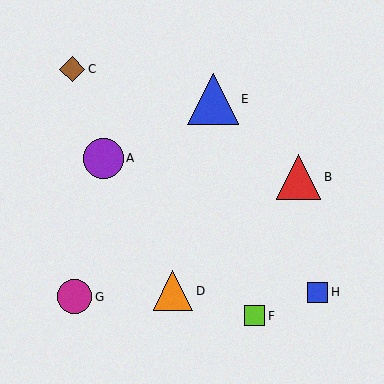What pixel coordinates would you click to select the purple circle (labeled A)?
Click at (103, 158) to select the purple circle A.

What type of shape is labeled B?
Shape B is a red triangle.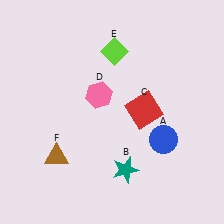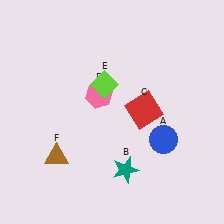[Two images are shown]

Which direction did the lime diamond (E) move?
The lime diamond (E) moved down.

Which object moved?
The lime diamond (E) moved down.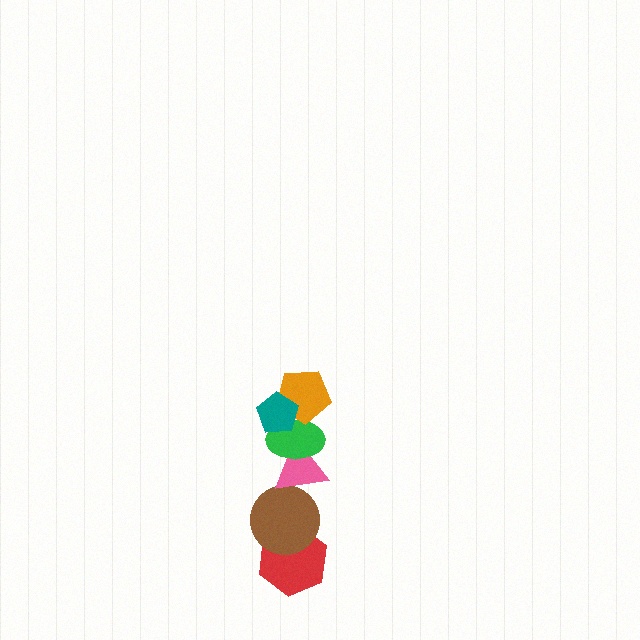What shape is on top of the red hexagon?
The brown circle is on top of the red hexagon.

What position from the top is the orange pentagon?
The orange pentagon is 2nd from the top.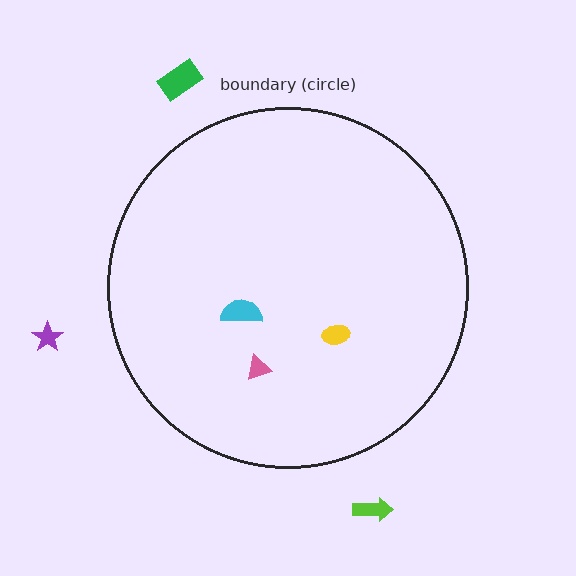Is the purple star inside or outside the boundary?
Outside.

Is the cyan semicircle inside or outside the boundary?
Inside.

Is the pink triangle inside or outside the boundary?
Inside.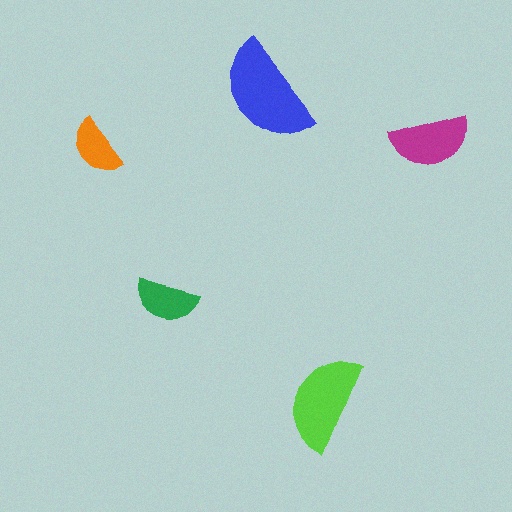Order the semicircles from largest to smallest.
the blue one, the lime one, the magenta one, the green one, the orange one.